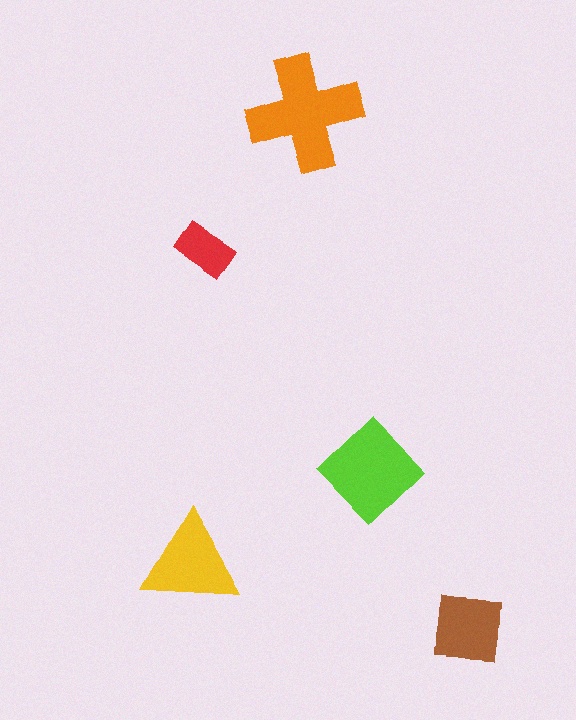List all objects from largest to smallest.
The orange cross, the lime diamond, the yellow triangle, the brown square, the red rectangle.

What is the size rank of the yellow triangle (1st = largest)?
3rd.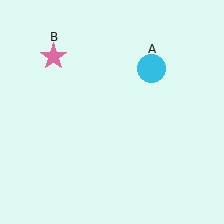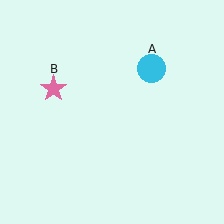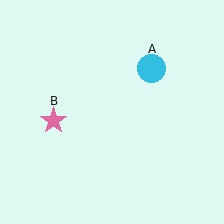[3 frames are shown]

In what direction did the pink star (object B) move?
The pink star (object B) moved down.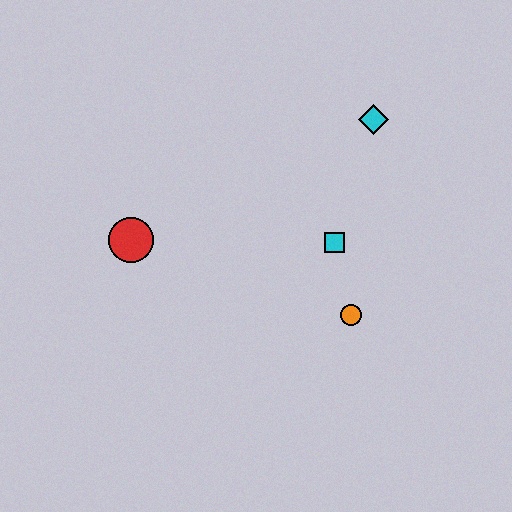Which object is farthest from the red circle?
The cyan diamond is farthest from the red circle.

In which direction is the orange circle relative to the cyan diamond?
The orange circle is below the cyan diamond.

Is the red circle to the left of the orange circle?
Yes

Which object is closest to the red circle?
The cyan square is closest to the red circle.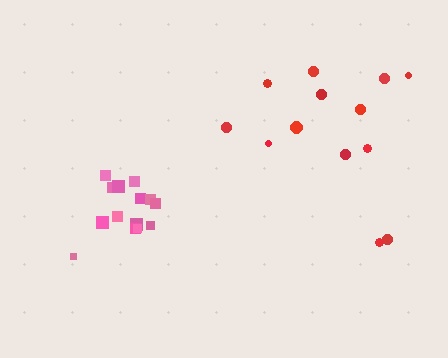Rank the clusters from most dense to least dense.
pink, red.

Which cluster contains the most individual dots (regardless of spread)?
Pink (14).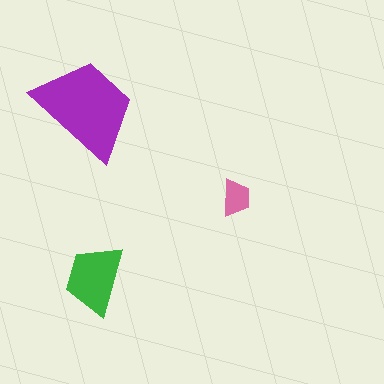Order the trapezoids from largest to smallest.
the purple one, the green one, the pink one.